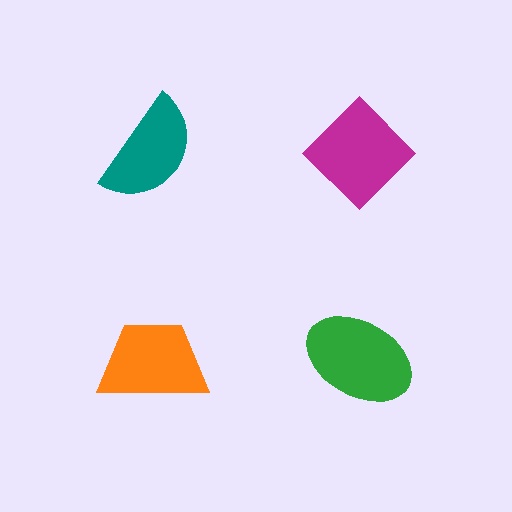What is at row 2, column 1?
An orange trapezoid.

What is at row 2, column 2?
A green ellipse.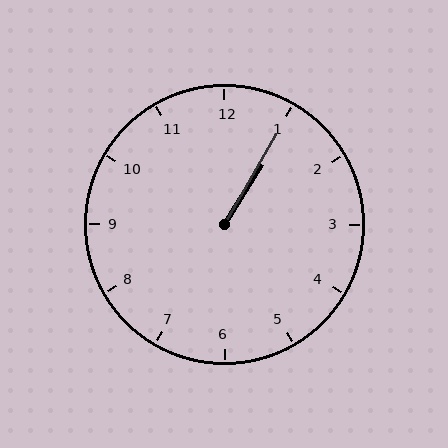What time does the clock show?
1:05.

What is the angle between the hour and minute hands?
Approximately 2 degrees.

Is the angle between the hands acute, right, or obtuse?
It is acute.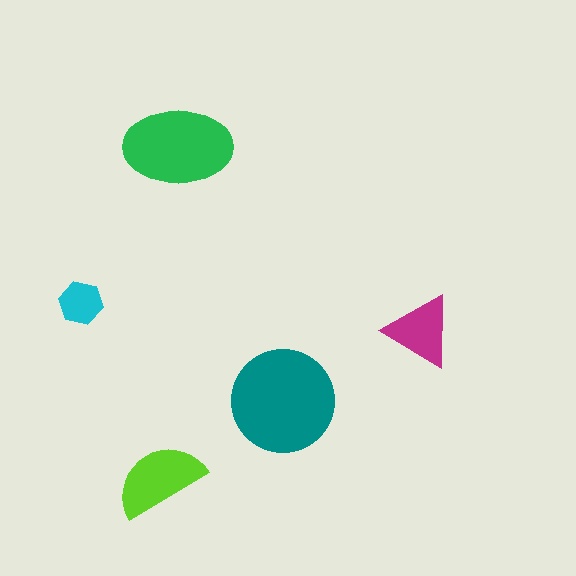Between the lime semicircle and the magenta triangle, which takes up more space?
The lime semicircle.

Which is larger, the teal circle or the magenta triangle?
The teal circle.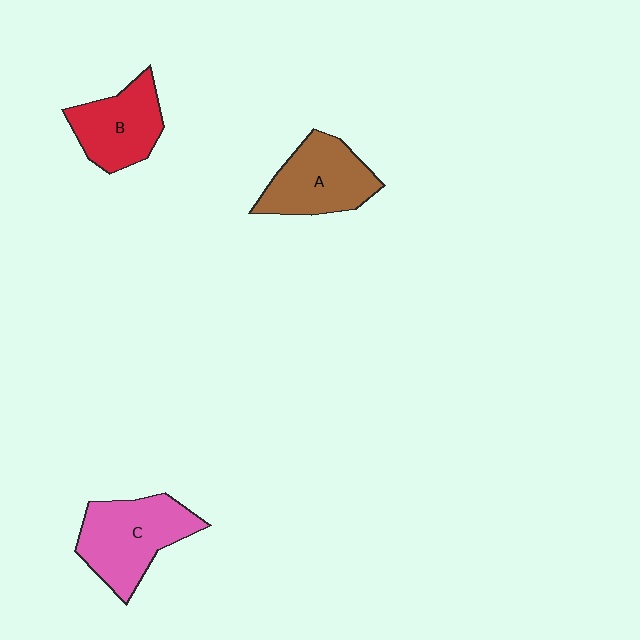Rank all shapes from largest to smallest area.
From largest to smallest: C (pink), A (brown), B (red).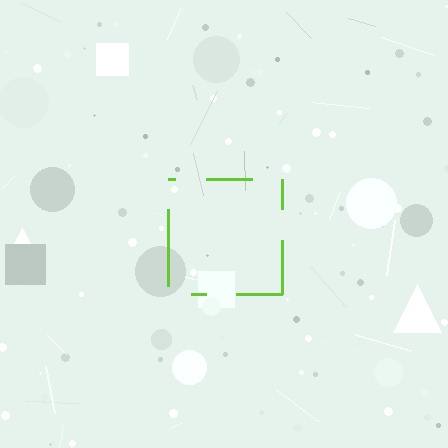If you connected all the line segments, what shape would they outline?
They would outline a square.